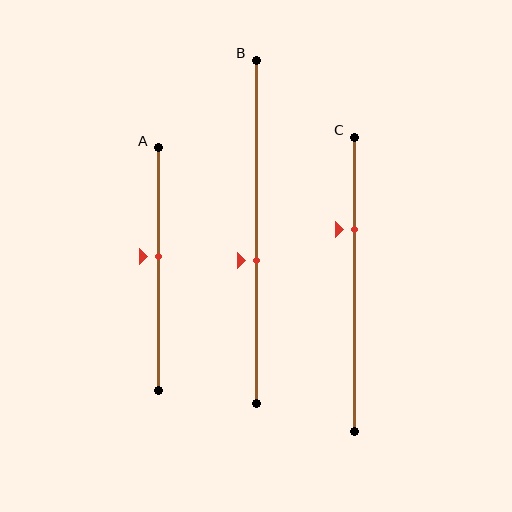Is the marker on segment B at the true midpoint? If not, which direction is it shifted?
No, the marker on segment B is shifted downward by about 8% of the segment length.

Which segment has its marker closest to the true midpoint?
Segment A has its marker closest to the true midpoint.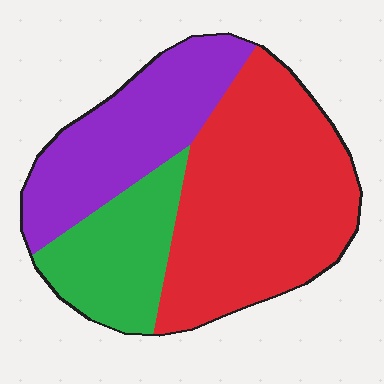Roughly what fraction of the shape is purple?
Purple covers 29% of the shape.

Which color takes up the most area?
Red, at roughly 50%.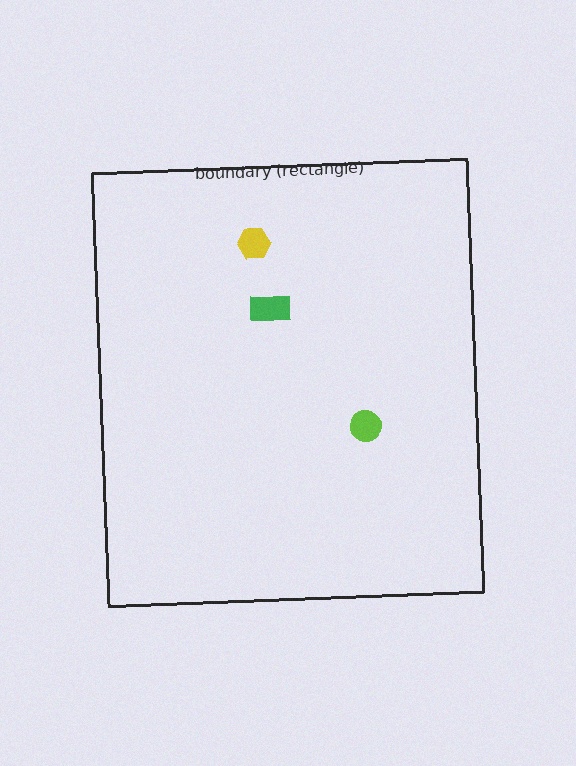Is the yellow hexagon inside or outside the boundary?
Inside.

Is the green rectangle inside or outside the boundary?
Inside.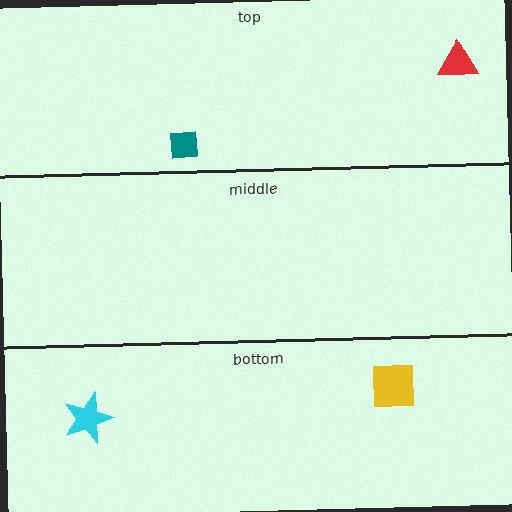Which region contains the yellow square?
The bottom region.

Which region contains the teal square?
The top region.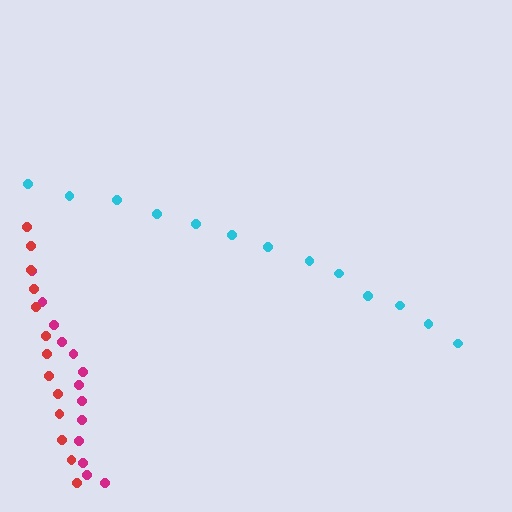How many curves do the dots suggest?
There are 3 distinct paths.